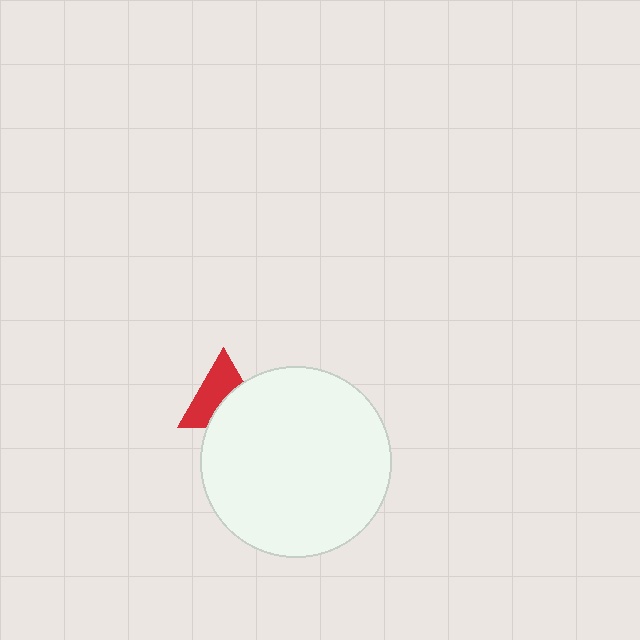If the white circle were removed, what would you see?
You would see the complete red triangle.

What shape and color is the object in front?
The object in front is a white circle.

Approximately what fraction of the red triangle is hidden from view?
Roughly 44% of the red triangle is hidden behind the white circle.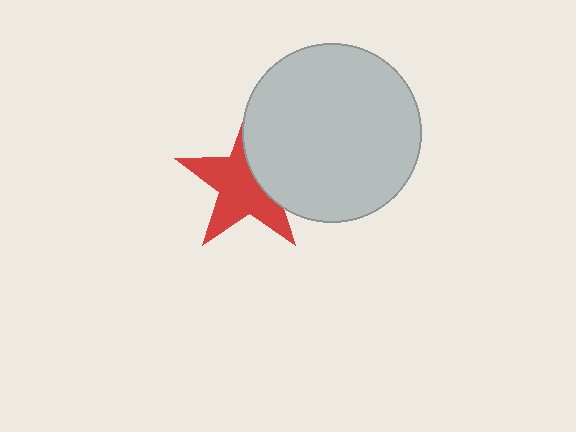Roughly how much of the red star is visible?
About half of it is visible (roughly 64%).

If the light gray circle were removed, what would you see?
You would see the complete red star.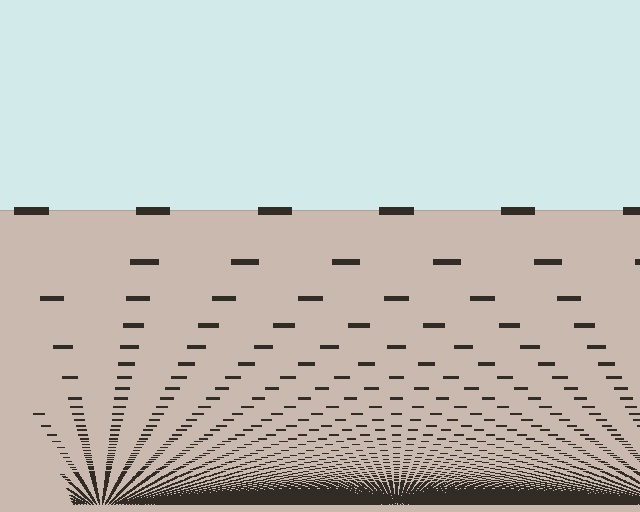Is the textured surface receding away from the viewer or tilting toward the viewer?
The surface appears to tilt toward the viewer. Texture elements get larger and sparser toward the top.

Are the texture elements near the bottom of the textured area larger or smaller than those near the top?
Smaller. The gradient is inverted — elements near the bottom are smaller and denser.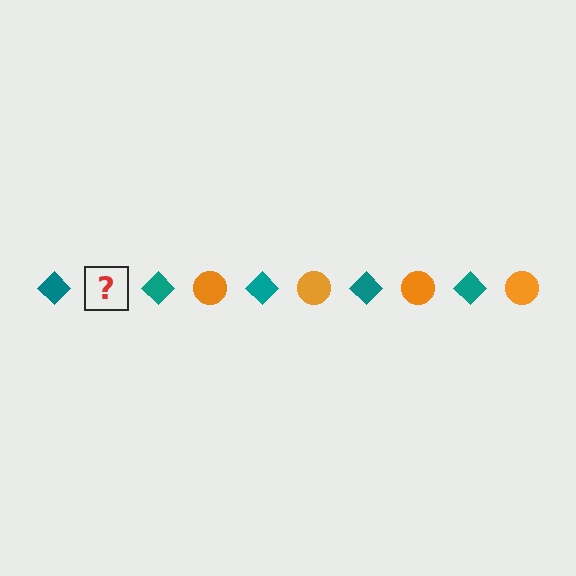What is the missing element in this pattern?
The missing element is an orange circle.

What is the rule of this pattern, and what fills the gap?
The rule is that the pattern alternates between teal diamond and orange circle. The gap should be filled with an orange circle.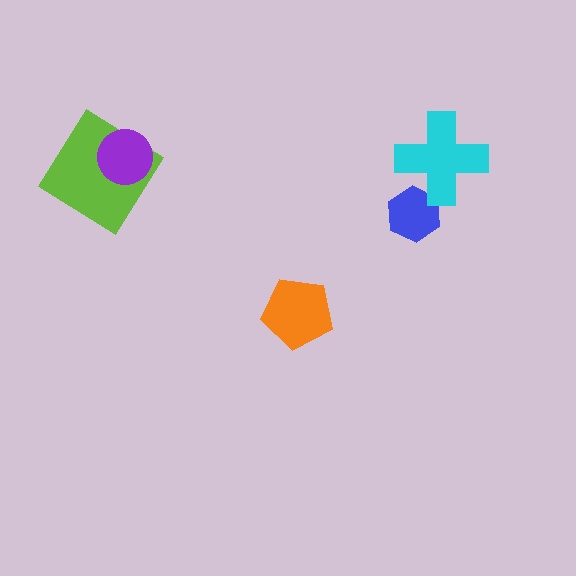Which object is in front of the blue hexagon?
The cyan cross is in front of the blue hexagon.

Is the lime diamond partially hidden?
Yes, it is partially covered by another shape.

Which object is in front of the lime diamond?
The purple circle is in front of the lime diamond.